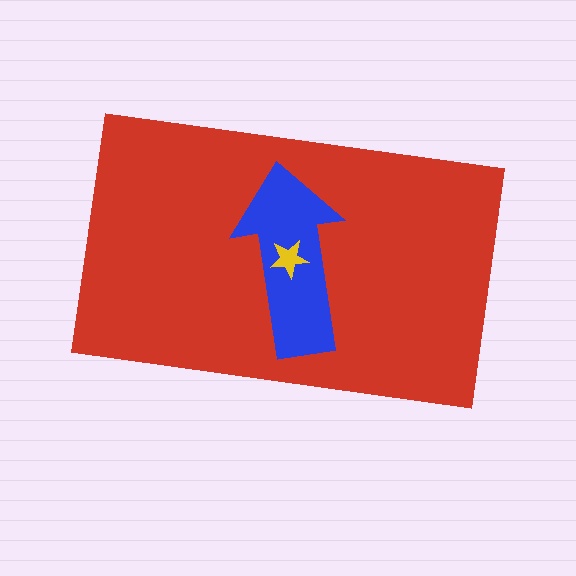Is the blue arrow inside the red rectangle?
Yes.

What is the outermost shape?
The red rectangle.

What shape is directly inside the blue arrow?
The yellow star.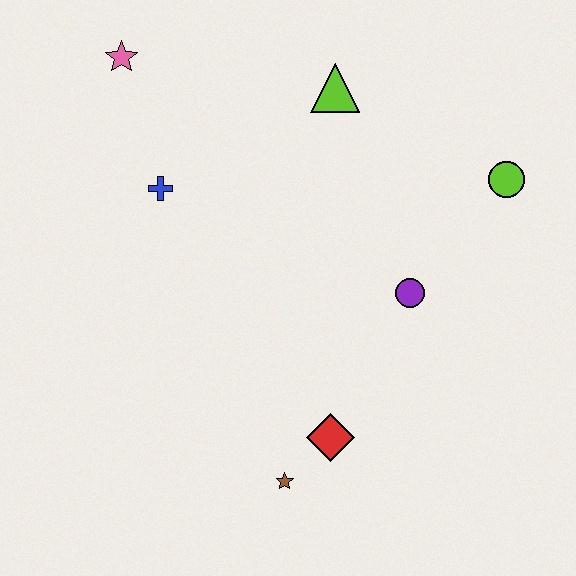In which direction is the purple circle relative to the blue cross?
The purple circle is to the right of the blue cross.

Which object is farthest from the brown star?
The pink star is farthest from the brown star.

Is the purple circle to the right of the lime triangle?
Yes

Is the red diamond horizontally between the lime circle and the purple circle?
No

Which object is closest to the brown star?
The red diamond is closest to the brown star.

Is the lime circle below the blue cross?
No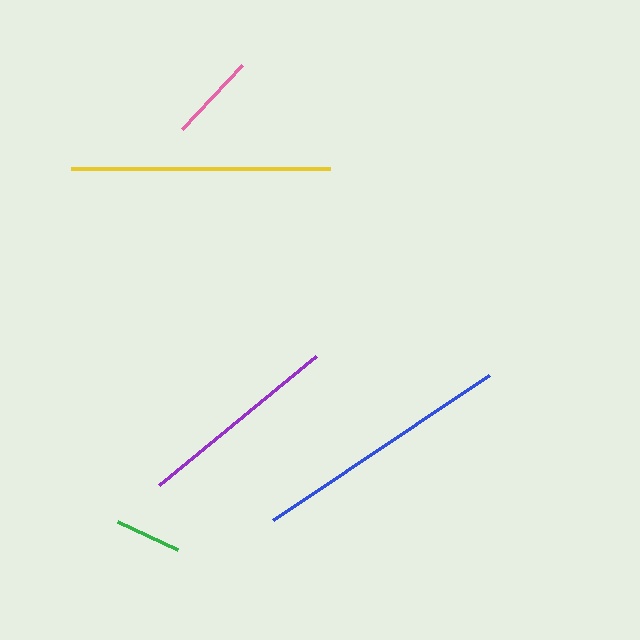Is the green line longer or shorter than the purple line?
The purple line is longer than the green line.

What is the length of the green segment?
The green segment is approximately 66 pixels long.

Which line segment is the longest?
The blue line is the longest at approximately 259 pixels.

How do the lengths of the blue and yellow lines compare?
The blue and yellow lines are approximately the same length.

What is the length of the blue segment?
The blue segment is approximately 259 pixels long.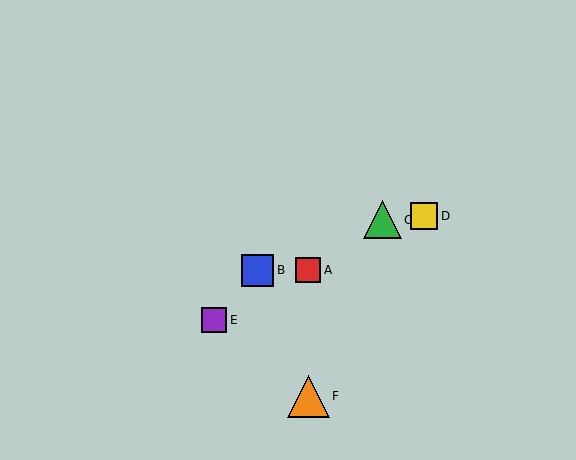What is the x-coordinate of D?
Object D is at x≈424.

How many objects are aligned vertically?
2 objects (A, F) are aligned vertically.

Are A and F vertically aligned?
Yes, both are at x≈308.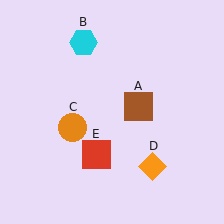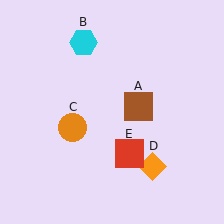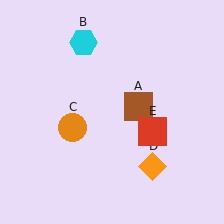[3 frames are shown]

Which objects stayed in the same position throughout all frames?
Brown square (object A) and cyan hexagon (object B) and orange circle (object C) and orange diamond (object D) remained stationary.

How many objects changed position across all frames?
1 object changed position: red square (object E).